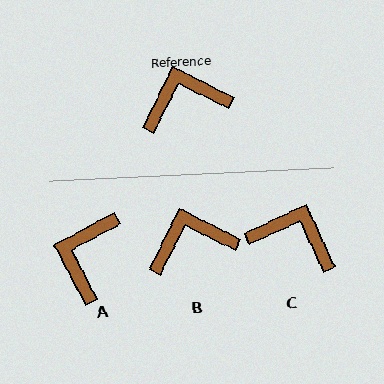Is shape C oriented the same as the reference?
No, it is off by about 38 degrees.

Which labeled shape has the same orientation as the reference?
B.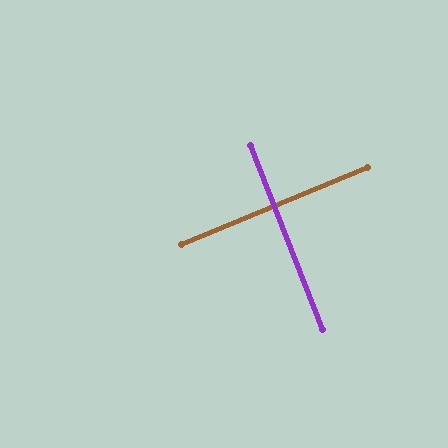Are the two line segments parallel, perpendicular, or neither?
Perpendicular — they meet at approximately 89°.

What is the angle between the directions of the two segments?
Approximately 89 degrees.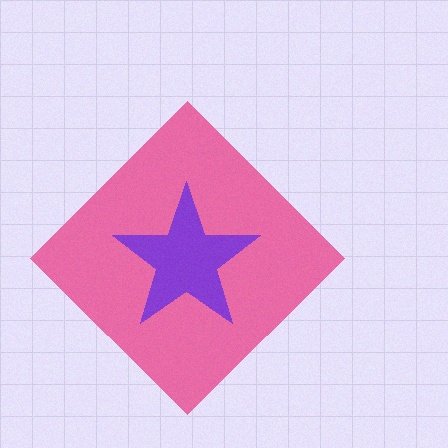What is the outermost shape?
The pink diamond.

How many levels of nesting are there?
2.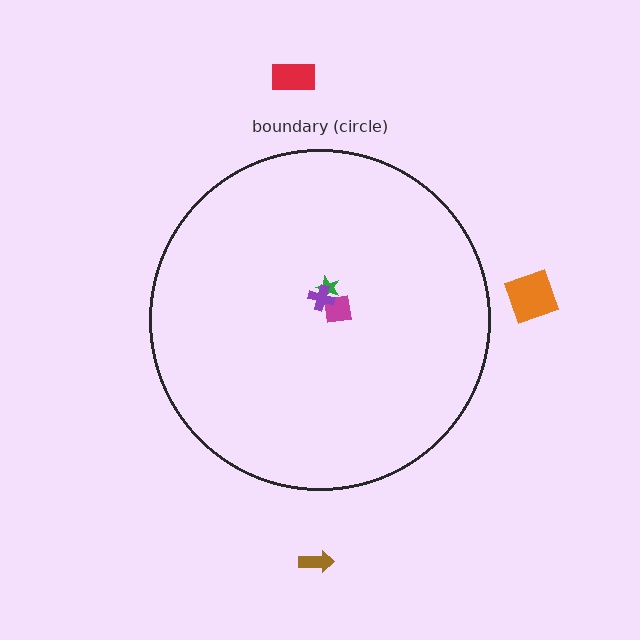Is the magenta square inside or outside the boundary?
Inside.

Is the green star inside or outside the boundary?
Inside.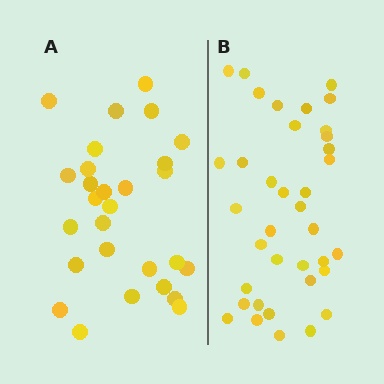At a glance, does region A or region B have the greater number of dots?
Region B (the right region) has more dots.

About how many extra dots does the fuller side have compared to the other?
Region B has roughly 8 or so more dots than region A.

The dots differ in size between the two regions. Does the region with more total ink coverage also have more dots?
No. Region A has more total ink coverage because its dots are larger, but region B actually contains more individual dots. Total area can be misleading — the number of items is what matters here.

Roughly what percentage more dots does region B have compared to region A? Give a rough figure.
About 30% more.